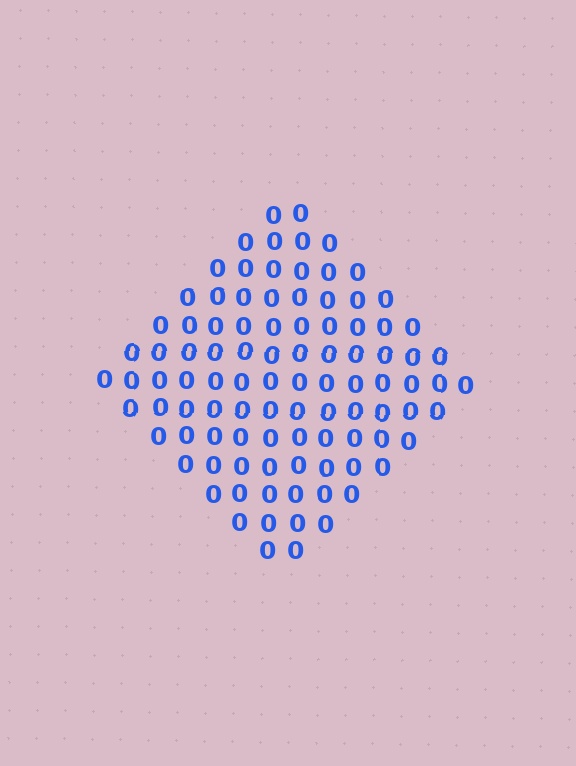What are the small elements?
The small elements are digit 0's.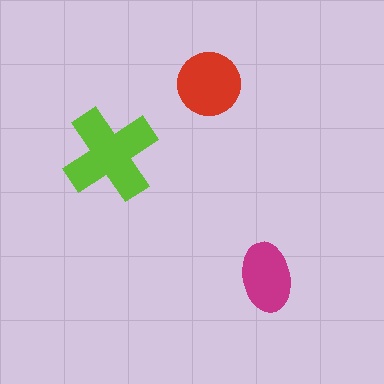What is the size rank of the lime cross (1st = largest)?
1st.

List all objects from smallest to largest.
The magenta ellipse, the red circle, the lime cross.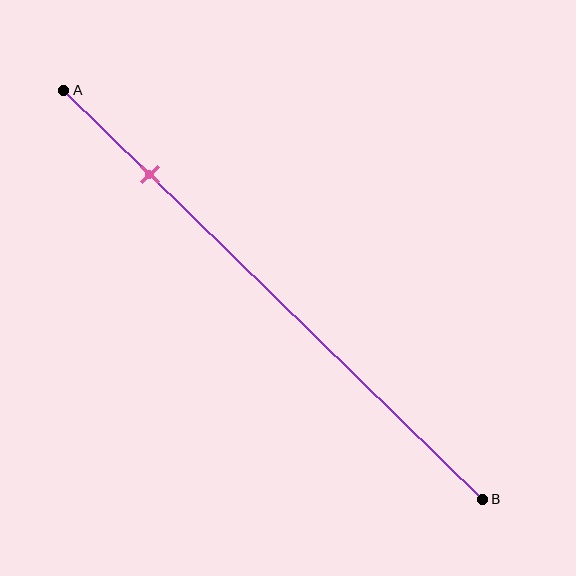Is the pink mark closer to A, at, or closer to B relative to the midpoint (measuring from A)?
The pink mark is closer to point A than the midpoint of segment AB.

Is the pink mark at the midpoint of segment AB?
No, the mark is at about 20% from A, not at the 50% midpoint.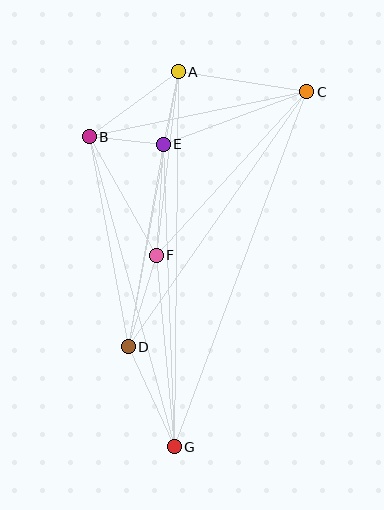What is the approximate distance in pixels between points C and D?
The distance between C and D is approximately 311 pixels.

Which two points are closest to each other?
Points A and E are closest to each other.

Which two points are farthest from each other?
Points C and G are farthest from each other.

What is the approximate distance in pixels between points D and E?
The distance between D and E is approximately 205 pixels.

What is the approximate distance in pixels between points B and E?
The distance between B and E is approximately 75 pixels.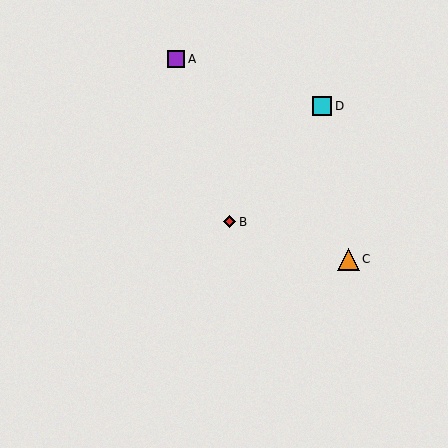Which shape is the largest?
The orange triangle (labeled C) is the largest.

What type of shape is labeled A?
Shape A is a purple square.